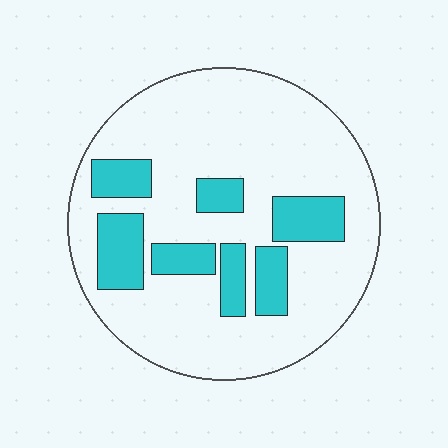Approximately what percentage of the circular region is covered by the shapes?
Approximately 20%.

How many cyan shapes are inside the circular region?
7.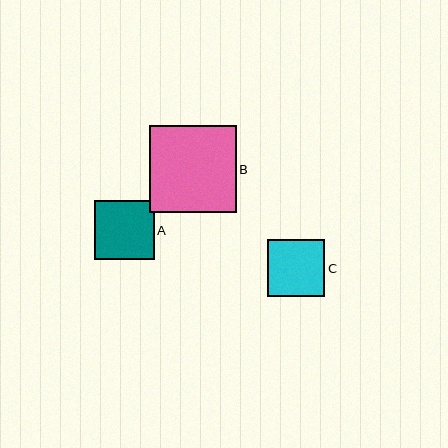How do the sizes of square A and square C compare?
Square A and square C are approximately the same size.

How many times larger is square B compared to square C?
Square B is approximately 1.5 times the size of square C.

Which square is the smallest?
Square C is the smallest with a size of approximately 57 pixels.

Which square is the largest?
Square B is the largest with a size of approximately 87 pixels.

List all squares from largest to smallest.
From largest to smallest: B, A, C.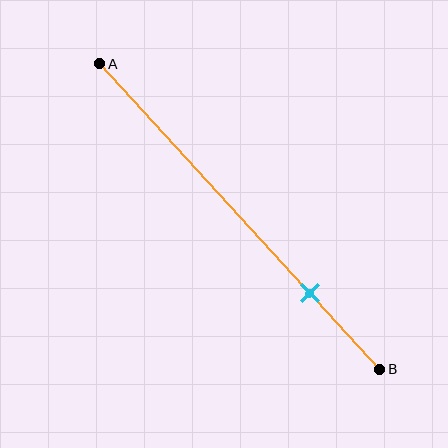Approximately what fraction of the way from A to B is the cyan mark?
The cyan mark is approximately 75% of the way from A to B.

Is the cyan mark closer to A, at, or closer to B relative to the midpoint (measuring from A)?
The cyan mark is closer to point B than the midpoint of segment AB.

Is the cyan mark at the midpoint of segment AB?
No, the mark is at about 75% from A, not at the 50% midpoint.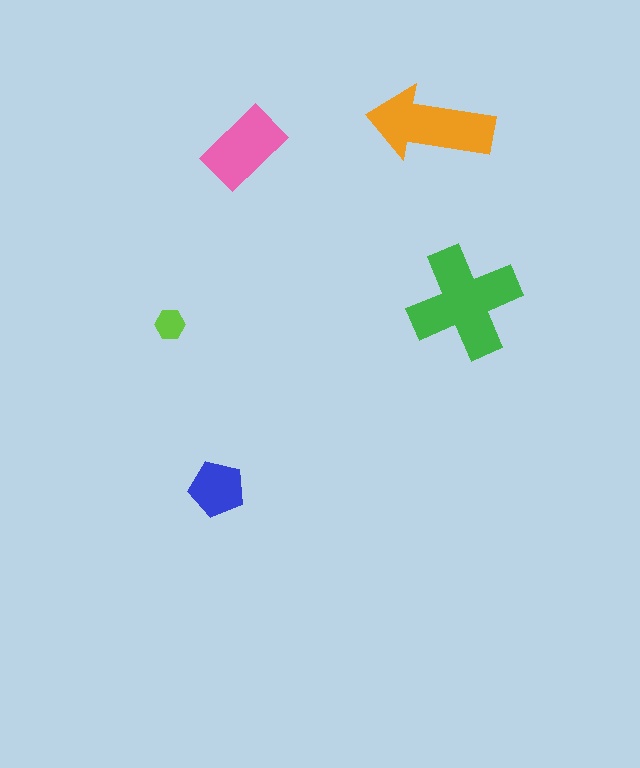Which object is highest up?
The orange arrow is topmost.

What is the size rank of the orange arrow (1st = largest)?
2nd.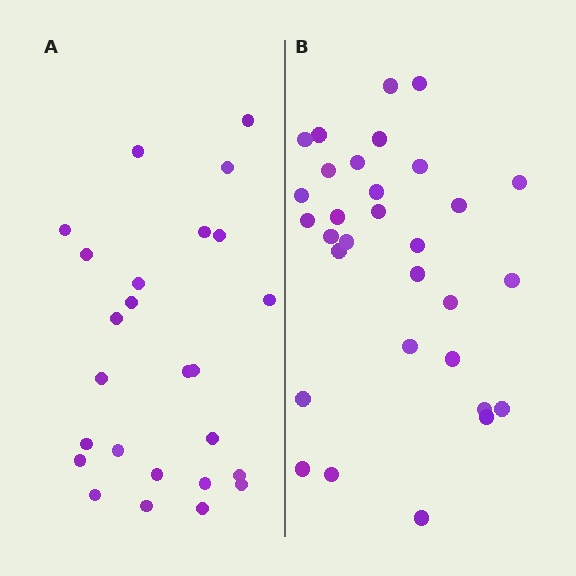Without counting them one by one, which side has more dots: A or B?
Region B (the right region) has more dots.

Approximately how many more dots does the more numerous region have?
Region B has about 6 more dots than region A.